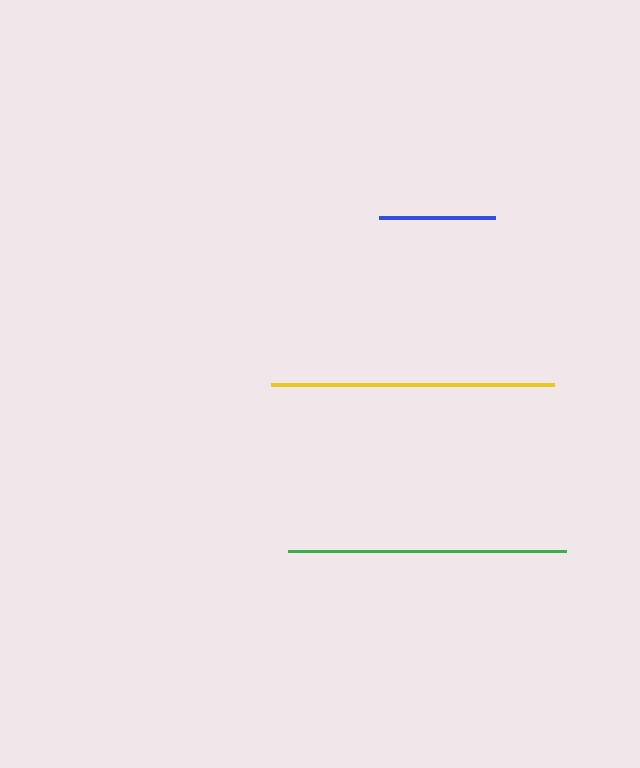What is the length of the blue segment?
The blue segment is approximately 116 pixels long.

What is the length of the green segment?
The green segment is approximately 278 pixels long.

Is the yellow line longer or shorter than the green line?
The yellow line is longer than the green line.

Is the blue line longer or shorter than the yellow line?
The yellow line is longer than the blue line.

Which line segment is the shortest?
The blue line is the shortest at approximately 116 pixels.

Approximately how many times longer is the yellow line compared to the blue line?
The yellow line is approximately 2.5 times the length of the blue line.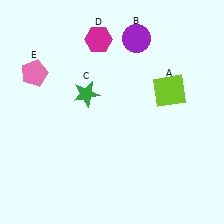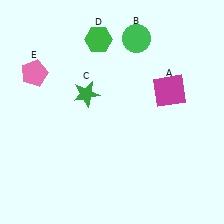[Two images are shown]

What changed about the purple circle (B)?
In Image 1, B is purple. In Image 2, it changed to green.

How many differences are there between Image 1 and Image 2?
There are 3 differences between the two images.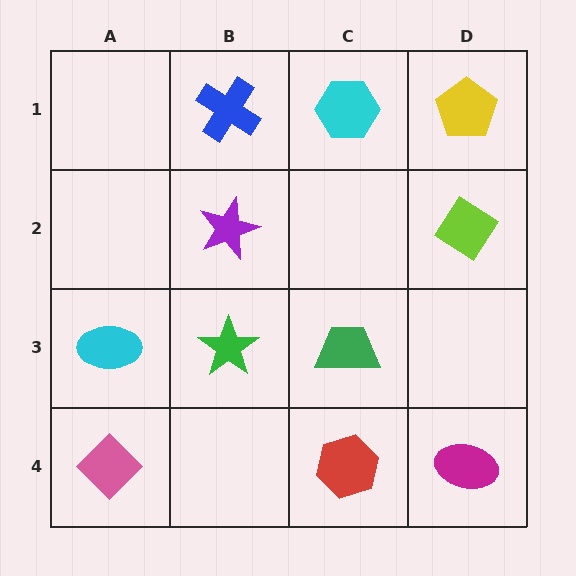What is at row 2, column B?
A purple star.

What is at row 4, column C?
A red hexagon.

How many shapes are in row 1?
3 shapes.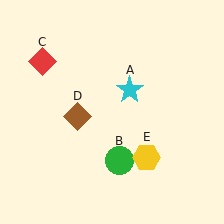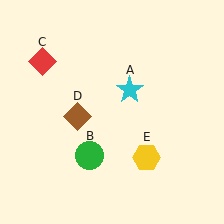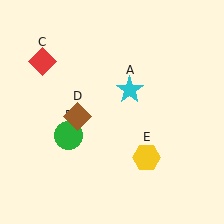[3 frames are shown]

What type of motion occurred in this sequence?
The green circle (object B) rotated clockwise around the center of the scene.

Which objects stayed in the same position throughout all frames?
Cyan star (object A) and red diamond (object C) and brown diamond (object D) and yellow hexagon (object E) remained stationary.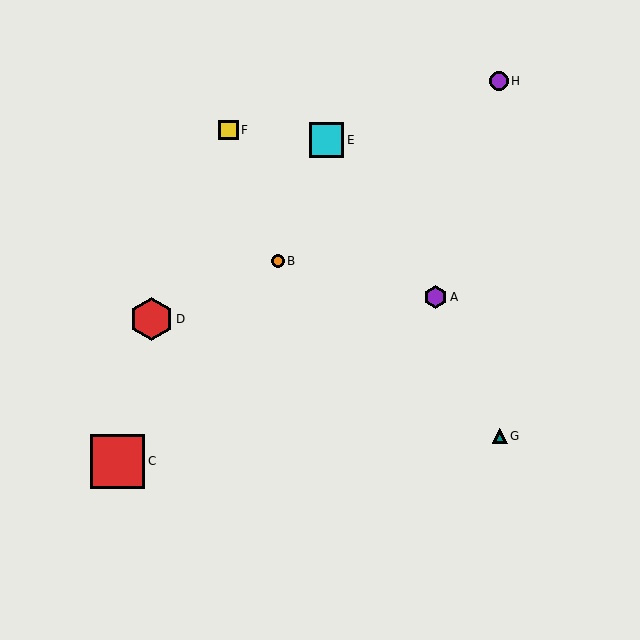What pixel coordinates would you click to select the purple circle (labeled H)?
Click at (499, 81) to select the purple circle H.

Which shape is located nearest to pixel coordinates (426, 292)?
The purple hexagon (labeled A) at (435, 297) is nearest to that location.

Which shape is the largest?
The red square (labeled C) is the largest.